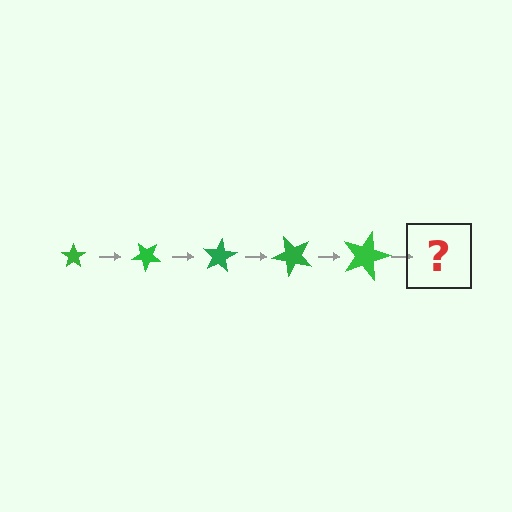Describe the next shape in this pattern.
It should be a star, larger than the previous one and rotated 200 degrees from the start.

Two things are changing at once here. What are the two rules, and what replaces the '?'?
The two rules are that the star grows larger each step and it rotates 40 degrees each step. The '?' should be a star, larger than the previous one and rotated 200 degrees from the start.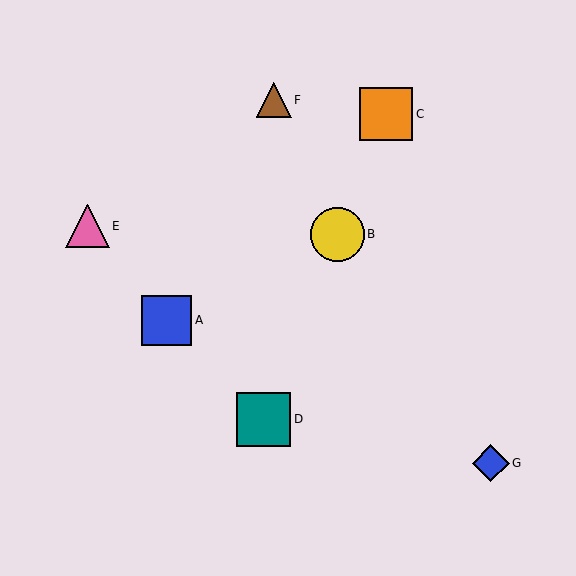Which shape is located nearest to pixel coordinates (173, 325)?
The blue square (labeled A) at (166, 320) is nearest to that location.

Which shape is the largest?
The teal square (labeled D) is the largest.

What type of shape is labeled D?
Shape D is a teal square.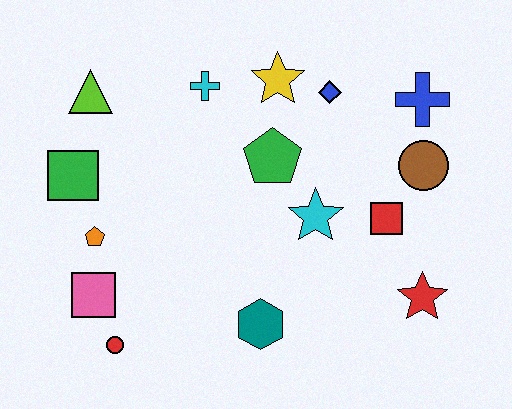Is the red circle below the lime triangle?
Yes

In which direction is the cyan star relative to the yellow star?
The cyan star is below the yellow star.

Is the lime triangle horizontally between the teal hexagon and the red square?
No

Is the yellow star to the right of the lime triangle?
Yes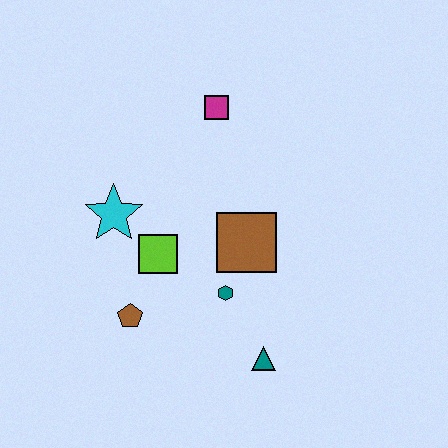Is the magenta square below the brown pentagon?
No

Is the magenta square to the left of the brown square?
Yes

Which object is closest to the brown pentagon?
The lime square is closest to the brown pentagon.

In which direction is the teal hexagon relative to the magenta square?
The teal hexagon is below the magenta square.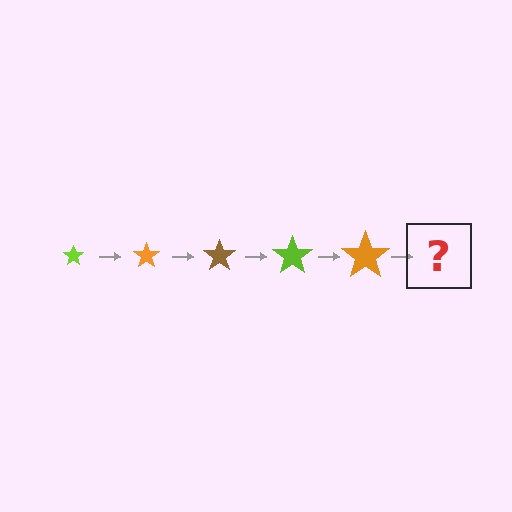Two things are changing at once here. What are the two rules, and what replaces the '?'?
The two rules are that the star grows larger each step and the color cycles through lime, orange, and brown. The '?' should be a brown star, larger than the previous one.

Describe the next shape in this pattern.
It should be a brown star, larger than the previous one.